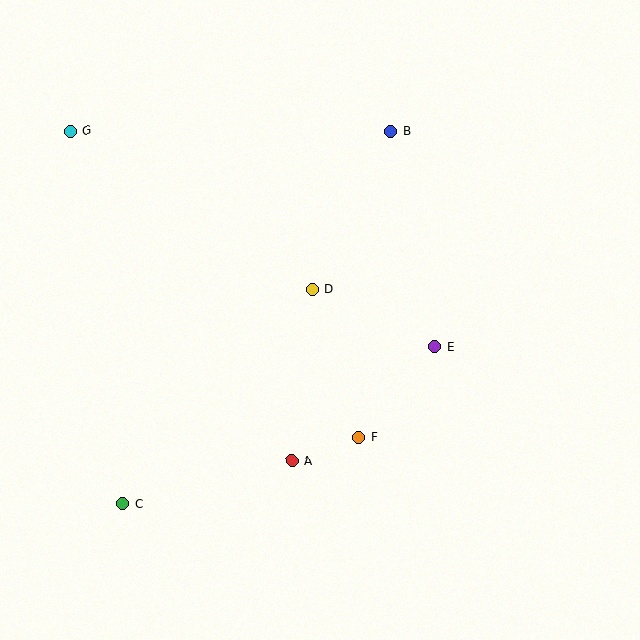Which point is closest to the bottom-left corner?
Point C is closest to the bottom-left corner.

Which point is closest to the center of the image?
Point D at (312, 289) is closest to the center.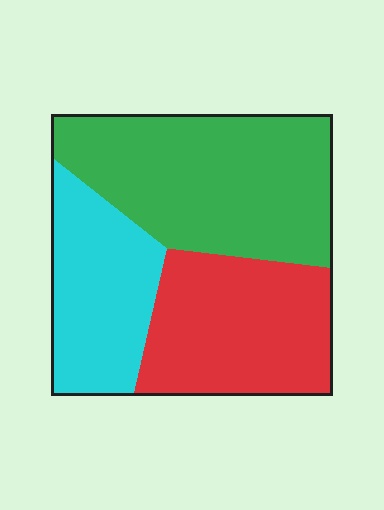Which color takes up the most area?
Green, at roughly 45%.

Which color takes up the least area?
Cyan, at roughly 25%.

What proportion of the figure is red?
Red covers 32% of the figure.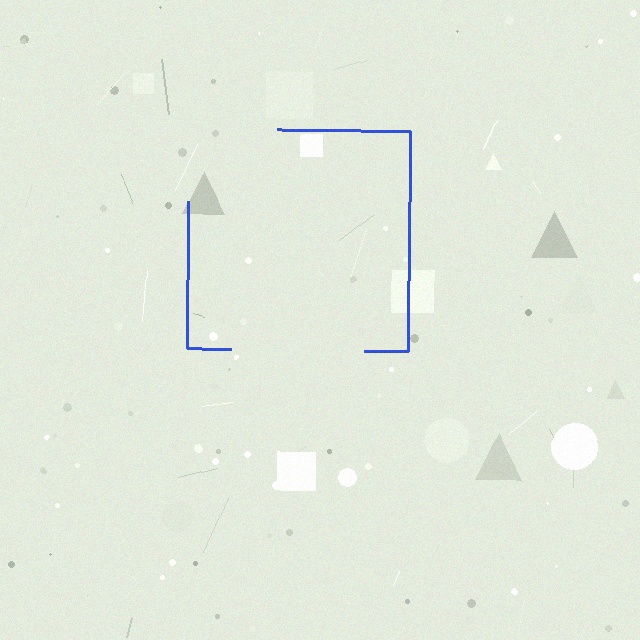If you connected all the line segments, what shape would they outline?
They would outline a square.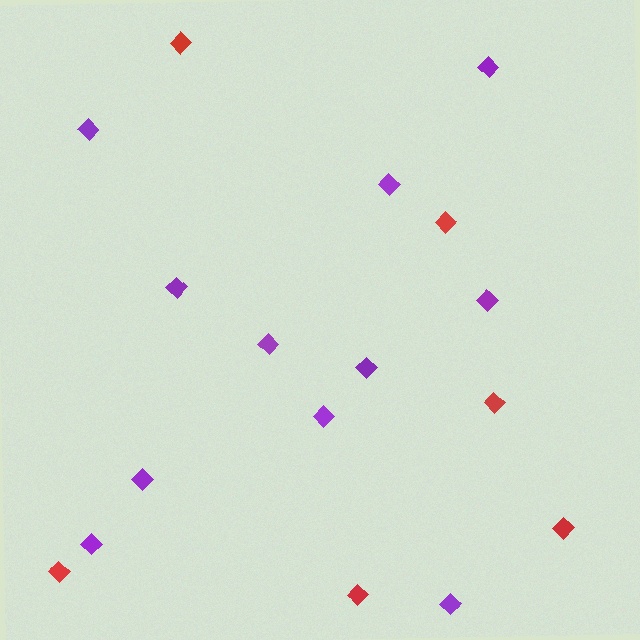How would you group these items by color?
There are 2 groups: one group of red diamonds (6) and one group of purple diamonds (11).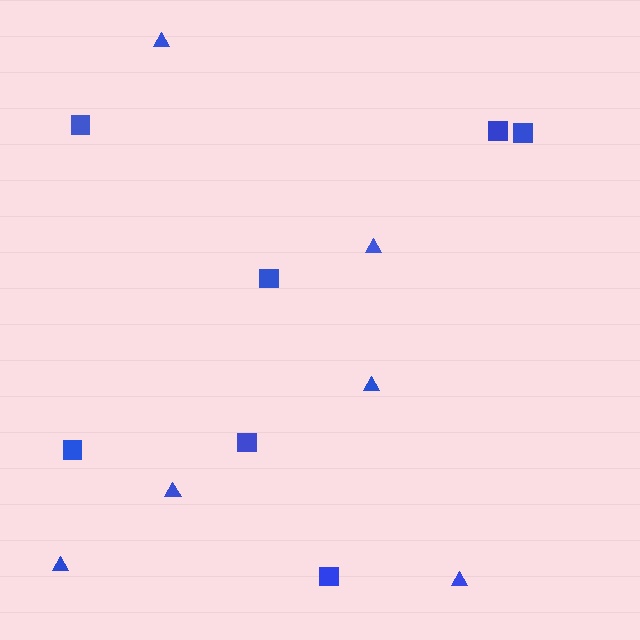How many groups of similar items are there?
There are 2 groups: one group of triangles (6) and one group of squares (7).